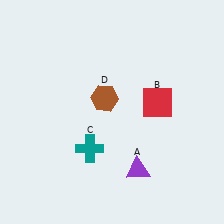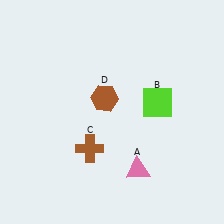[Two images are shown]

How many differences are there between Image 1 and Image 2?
There are 3 differences between the two images.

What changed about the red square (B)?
In Image 1, B is red. In Image 2, it changed to lime.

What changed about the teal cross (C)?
In Image 1, C is teal. In Image 2, it changed to brown.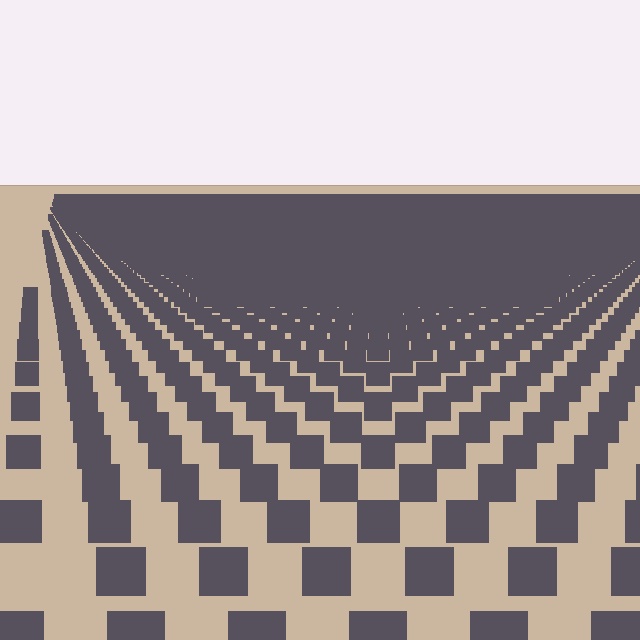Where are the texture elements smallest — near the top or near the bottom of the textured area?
Near the top.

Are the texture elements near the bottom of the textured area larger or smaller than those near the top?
Larger. Near the bottom, elements are closer to the viewer and appear at a bigger on-screen size.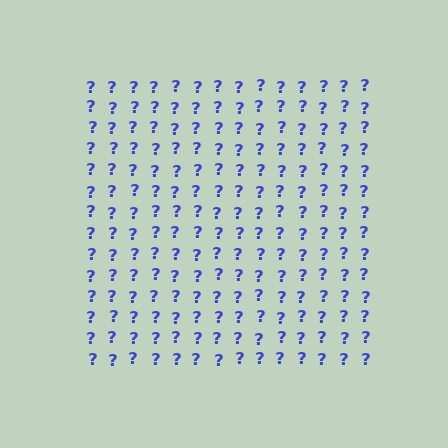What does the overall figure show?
The overall figure shows a square.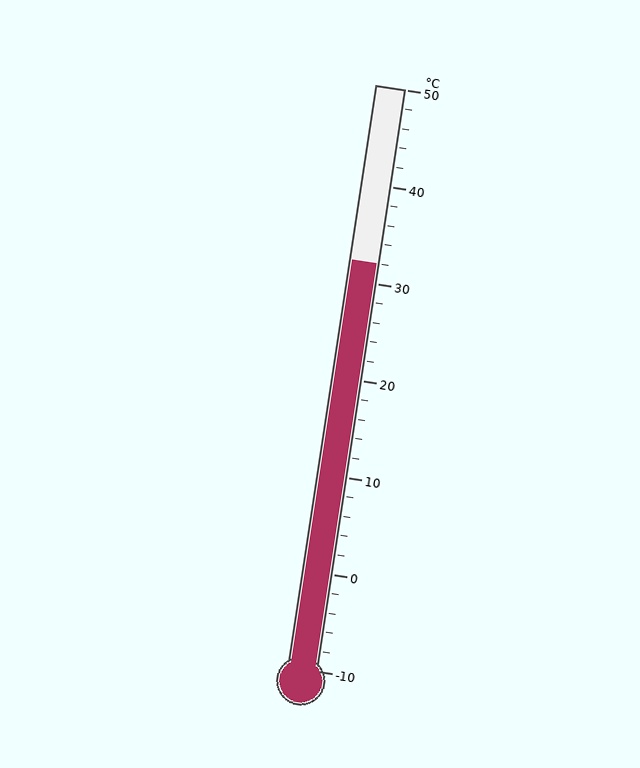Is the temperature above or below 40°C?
The temperature is below 40°C.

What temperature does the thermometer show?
The thermometer shows approximately 32°C.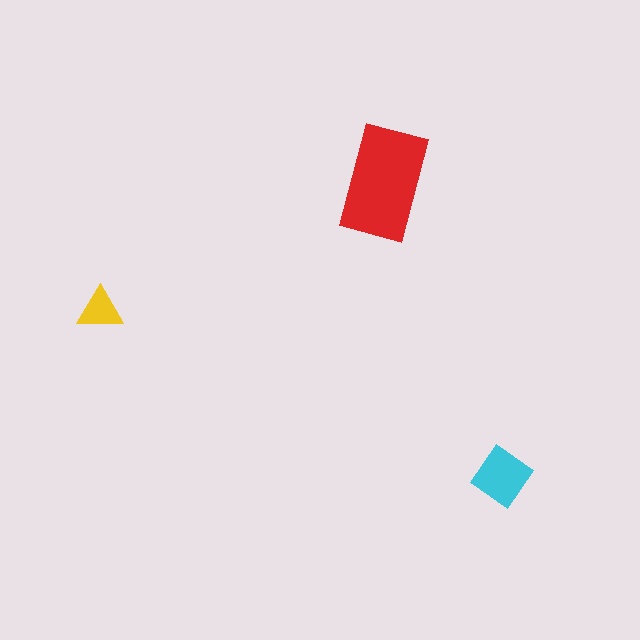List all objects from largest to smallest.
The red rectangle, the cyan diamond, the yellow triangle.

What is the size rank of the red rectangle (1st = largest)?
1st.